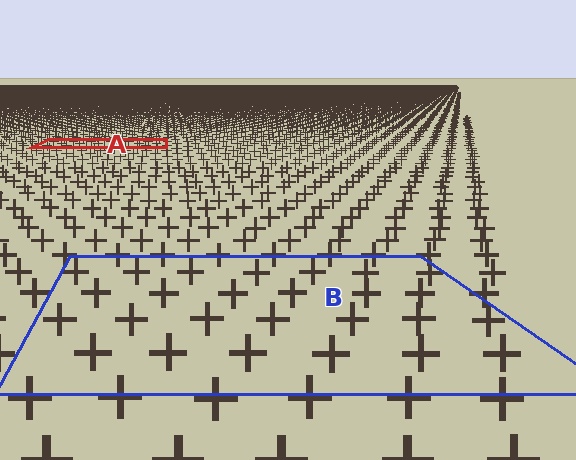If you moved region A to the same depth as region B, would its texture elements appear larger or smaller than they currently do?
They would appear larger. At a closer depth, the same texture elements are projected at a bigger on-screen size.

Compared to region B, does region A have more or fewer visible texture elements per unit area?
Region A has more texture elements per unit area — they are packed more densely because it is farther away.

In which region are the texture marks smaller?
The texture marks are smaller in region A, because it is farther away.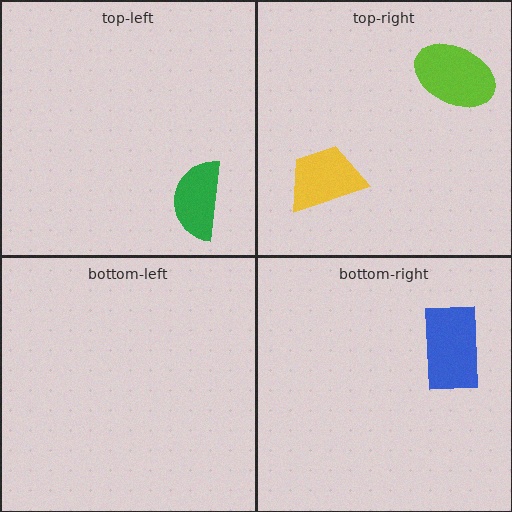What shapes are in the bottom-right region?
The blue rectangle.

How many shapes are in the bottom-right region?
1.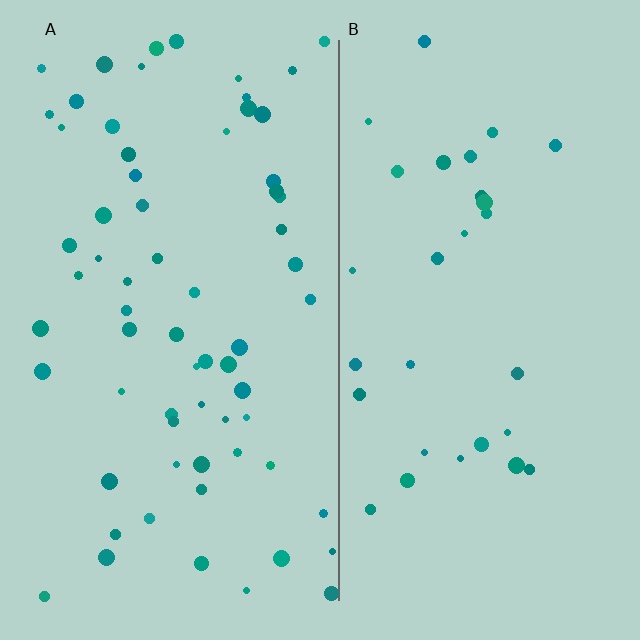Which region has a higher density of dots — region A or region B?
A (the left).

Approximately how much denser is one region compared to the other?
Approximately 2.2× — region A over region B.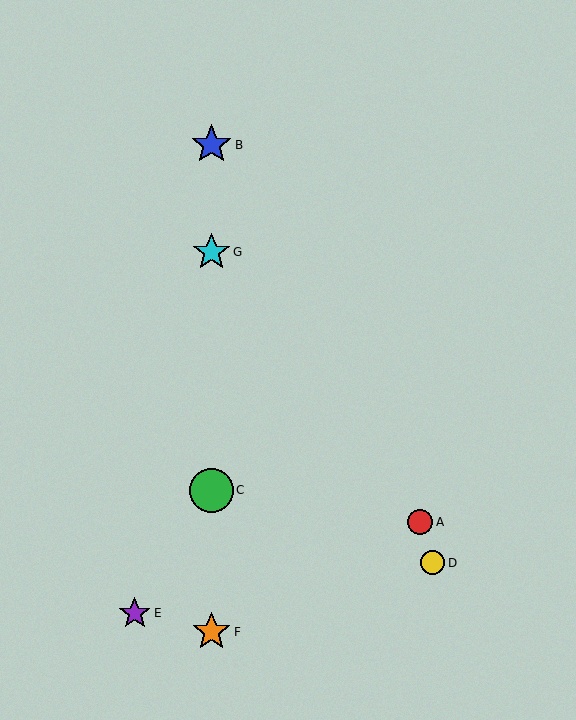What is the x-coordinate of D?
Object D is at x≈433.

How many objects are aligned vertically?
4 objects (B, C, F, G) are aligned vertically.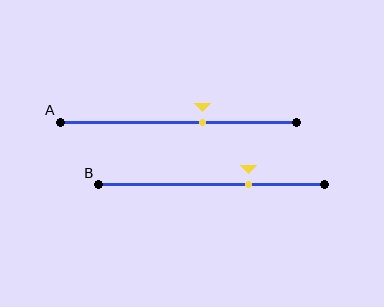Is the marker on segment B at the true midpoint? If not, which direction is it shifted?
No, the marker on segment B is shifted to the right by about 17% of the segment length.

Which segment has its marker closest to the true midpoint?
Segment A has its marker closest to the true midpoint.